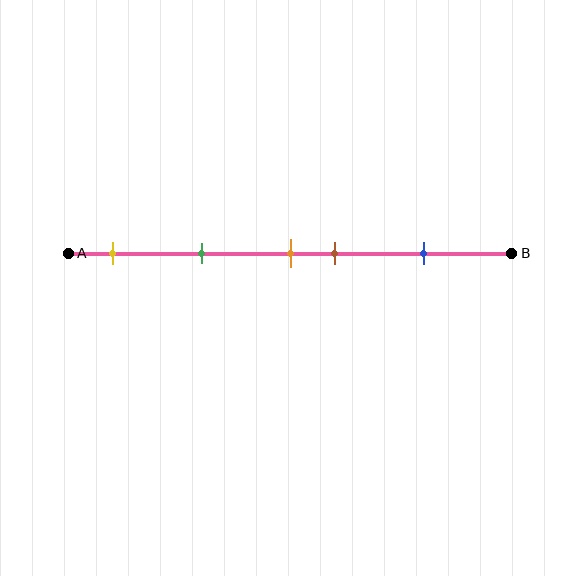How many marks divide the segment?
There are 5 marks dividing the segment.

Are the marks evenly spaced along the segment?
No, the marks are not evenly spaced.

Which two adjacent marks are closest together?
The orange and brown marks are the closest adjacent pair.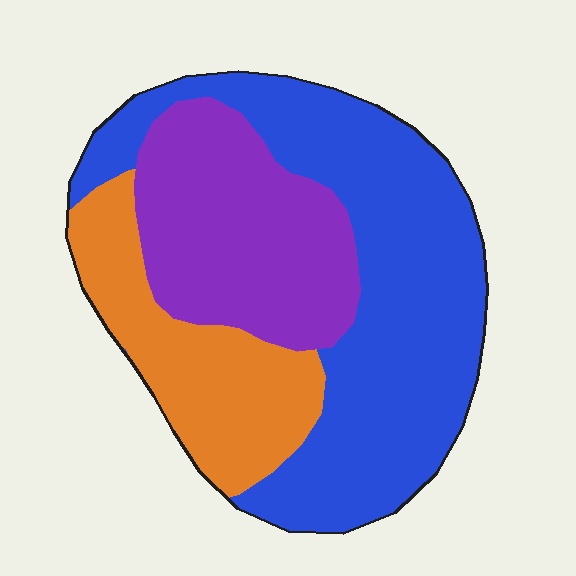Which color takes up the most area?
Blue, at roughly 50%.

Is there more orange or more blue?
Blue.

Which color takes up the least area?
Orange, at roughly 20%.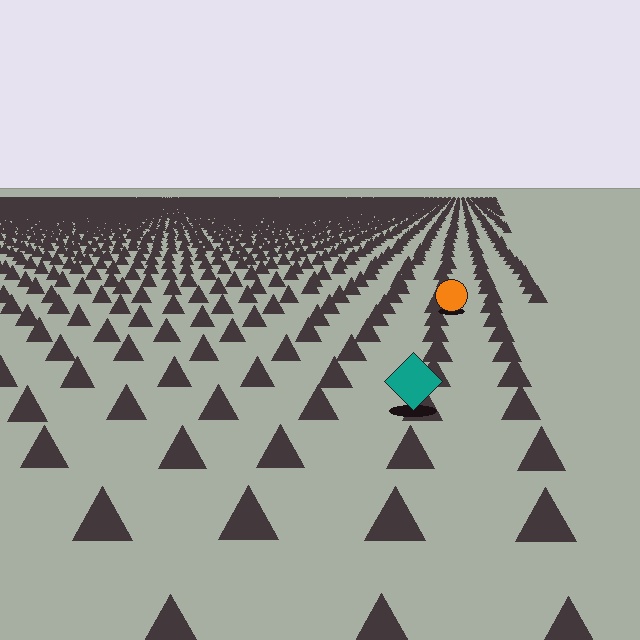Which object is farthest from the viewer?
The orange circle is farthest from the viewer. It appears smaller and the ground texture around it is denser.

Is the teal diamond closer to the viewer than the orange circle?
Yes. The teal diamond is closer — you can tell from the texture gradient: the ground texture is coarser near it.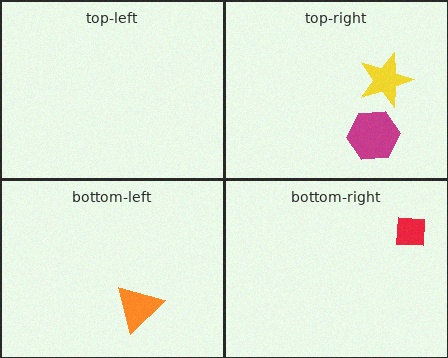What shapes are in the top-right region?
The yellow star, the magenta hexagon.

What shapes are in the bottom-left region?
The orange triangle.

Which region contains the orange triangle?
The bottom-left region.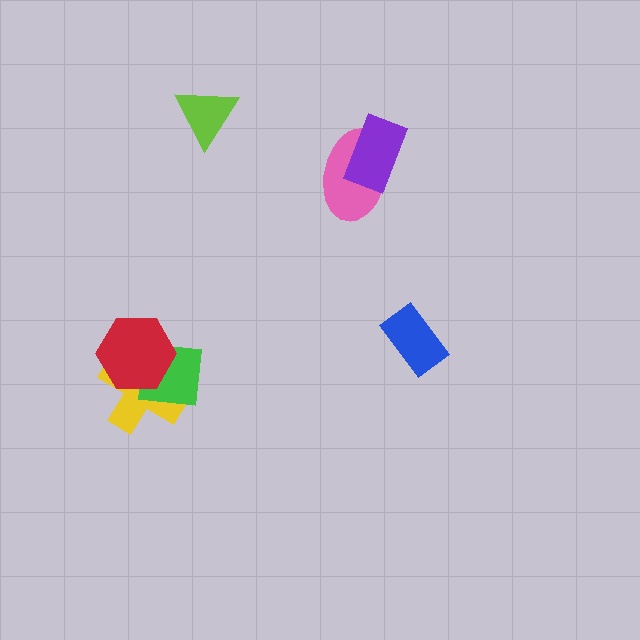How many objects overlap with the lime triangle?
0 objects overlap with the lime triangle.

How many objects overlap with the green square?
2 objects overlap with the green square.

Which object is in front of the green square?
The red hexagon is in front of the green square.